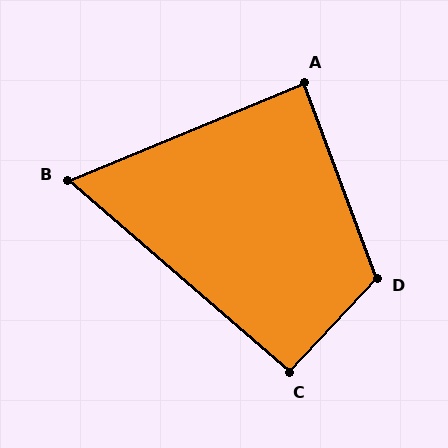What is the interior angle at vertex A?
Approximately 88 degrees (approximately right).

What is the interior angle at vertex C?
Approximately 92 degrees (approximately right).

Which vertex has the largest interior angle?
D, at approximately 117 degrees.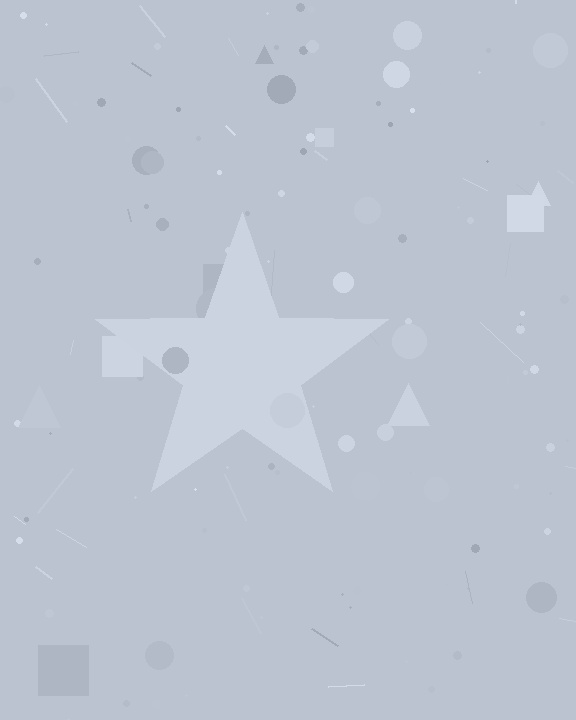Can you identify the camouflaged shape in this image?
The camouflaged shape is a star.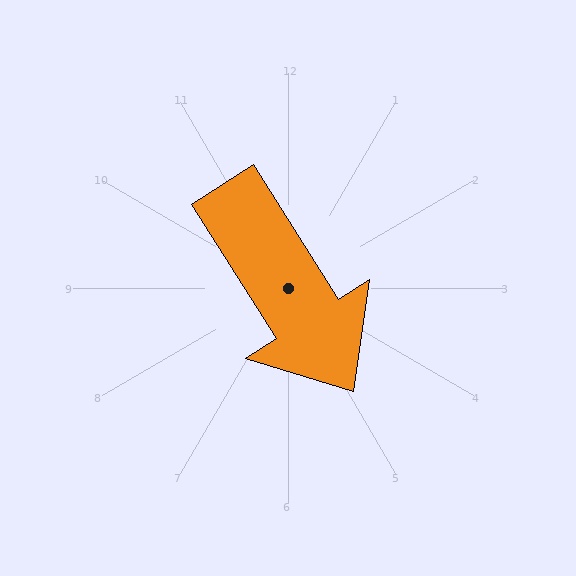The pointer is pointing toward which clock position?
Roughly 5 o'clock.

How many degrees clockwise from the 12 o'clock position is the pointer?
Approximately 148 degrees.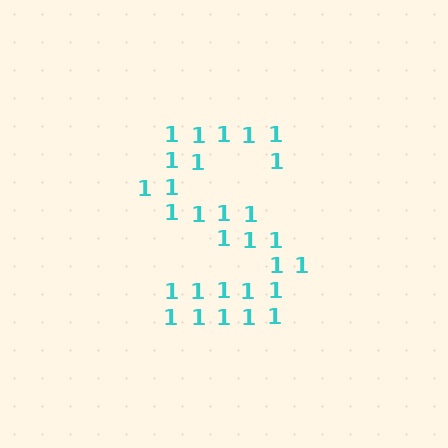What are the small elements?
The small elements are digit 1's.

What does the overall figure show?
The overall figure shows the letter S.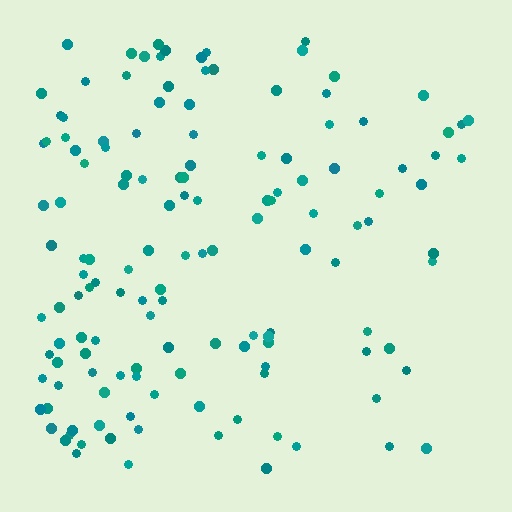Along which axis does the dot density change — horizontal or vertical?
Horizontal.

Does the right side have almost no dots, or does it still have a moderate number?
Still a moderate number, just noticeably fewer than the left.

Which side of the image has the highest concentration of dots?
The left.